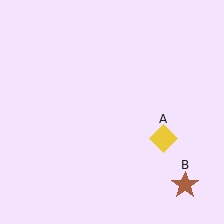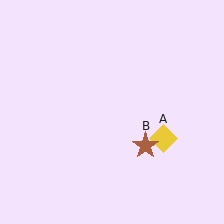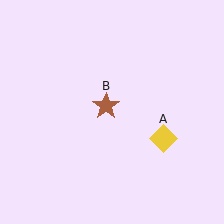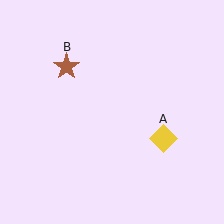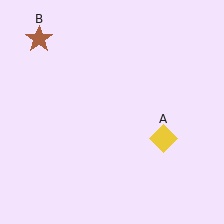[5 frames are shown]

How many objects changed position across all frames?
1 object changed position: brown star (object B).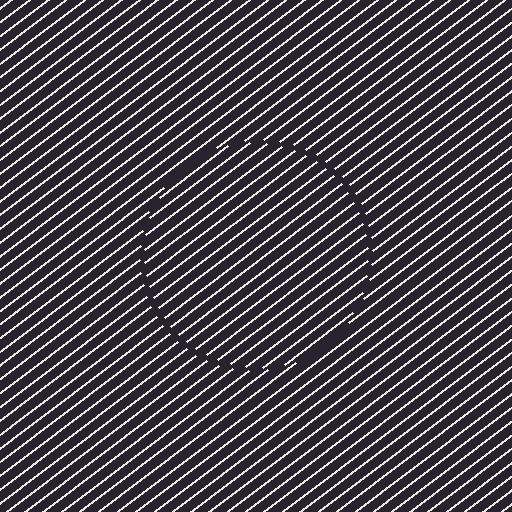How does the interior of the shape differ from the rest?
The interior of the shape contains the same grating, shifted by half a period — the contour is defined by the phase discontinuity where line-ends from the inner and outer gratings abut.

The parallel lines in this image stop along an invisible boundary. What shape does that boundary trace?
An illusory circle. The interior of the shape contains the same grating, shifted by half a period — the contour is defined by the phase discontinuity where line-ends from the inner and outer gratings abut.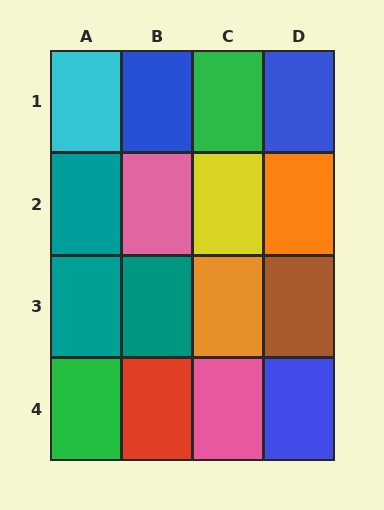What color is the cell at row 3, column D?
Brown.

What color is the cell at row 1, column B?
Blue.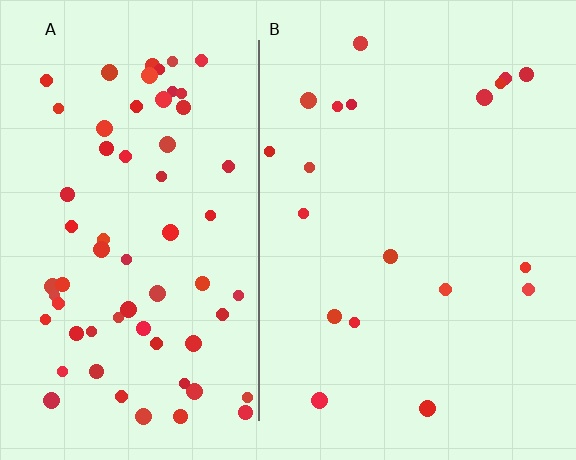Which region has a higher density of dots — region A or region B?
A (the left).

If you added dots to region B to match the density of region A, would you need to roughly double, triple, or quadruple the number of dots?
Approximately triple.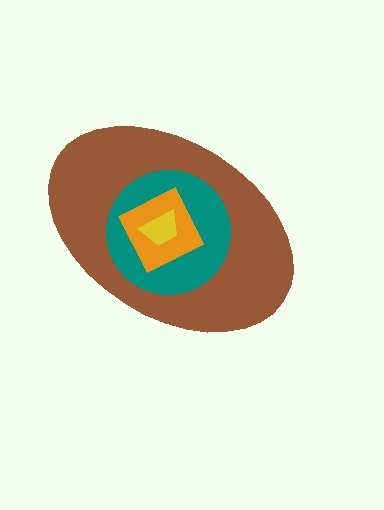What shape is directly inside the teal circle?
The orange square.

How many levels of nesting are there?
4.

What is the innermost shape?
The yellow trapezoid.